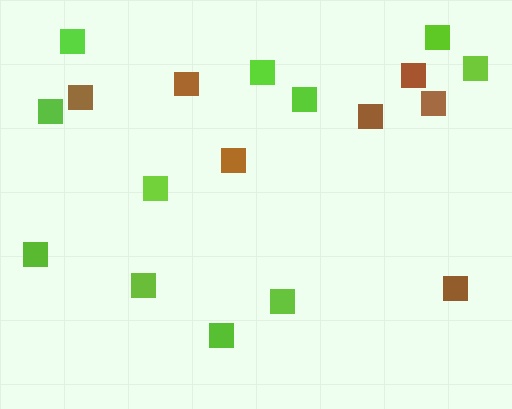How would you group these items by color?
There are 2 groups: one group of brown squares (7) and one group of lime squares (11).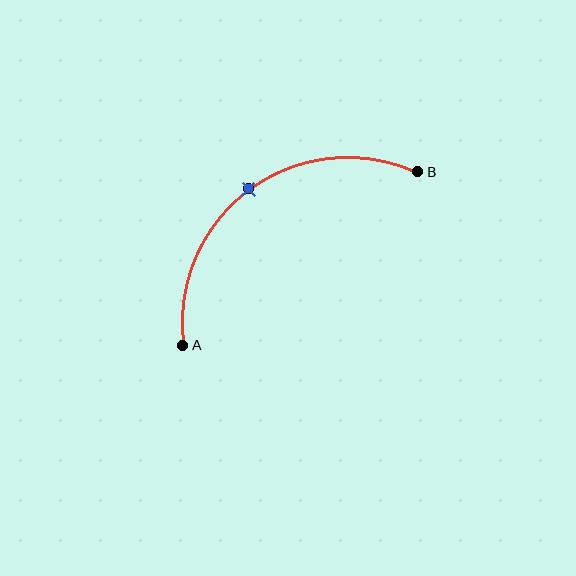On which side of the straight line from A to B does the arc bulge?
The arc bulges above and to the left of the straight line connecting A and B.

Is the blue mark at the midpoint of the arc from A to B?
Yes. The blue mark lies on the arc at equal arc-length from both A and B — it is the arc midpoint.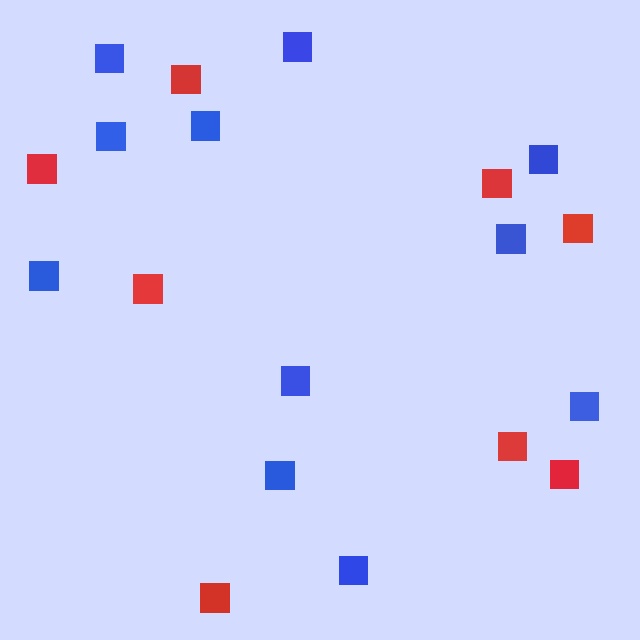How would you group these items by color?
There are 2 groups: one group of blue squares (11) and one group of red squares (8).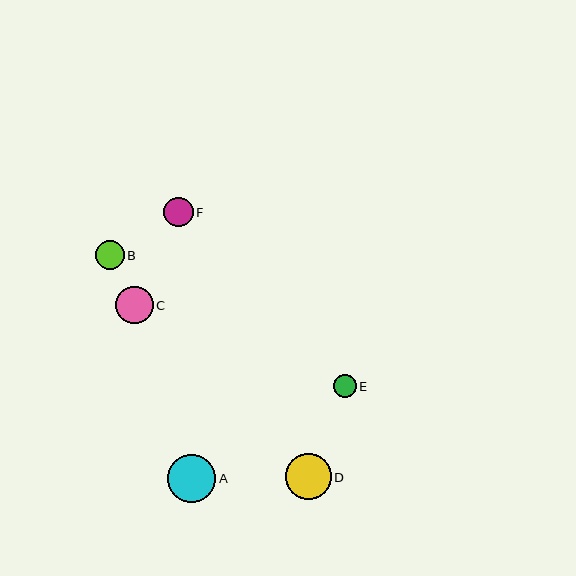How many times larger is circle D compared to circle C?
Circle D is approximately 1.2 times the size of circle C.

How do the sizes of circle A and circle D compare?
Circle A and circle D are approximately the same size.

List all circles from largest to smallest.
From largest to smallest: A, D, C, F, B, E.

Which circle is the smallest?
Circle E is the smallest with a size of approximately 23 pixels.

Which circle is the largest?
Circle A is the largest with a size of approximately 48 pixels.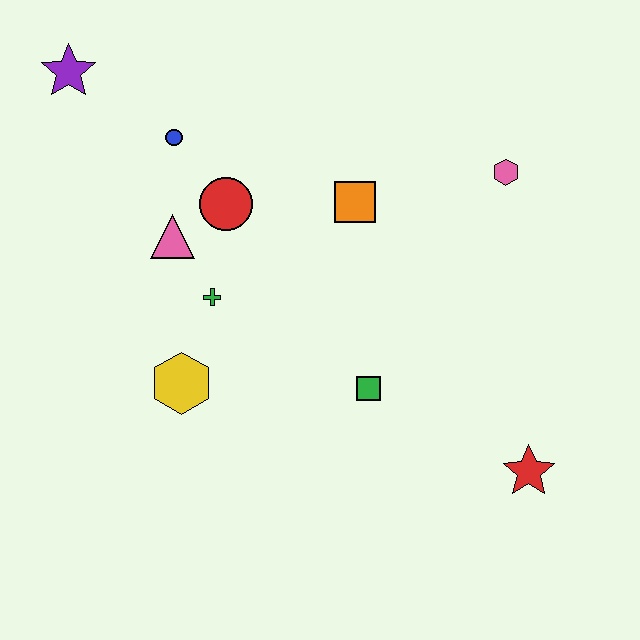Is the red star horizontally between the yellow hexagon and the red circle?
No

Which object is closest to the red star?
The green square is closest to the red star.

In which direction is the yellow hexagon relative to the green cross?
The yellow hexagon is below the green cross.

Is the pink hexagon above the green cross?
Yes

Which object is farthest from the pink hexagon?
The purple star is farthest from the pink hexagon.